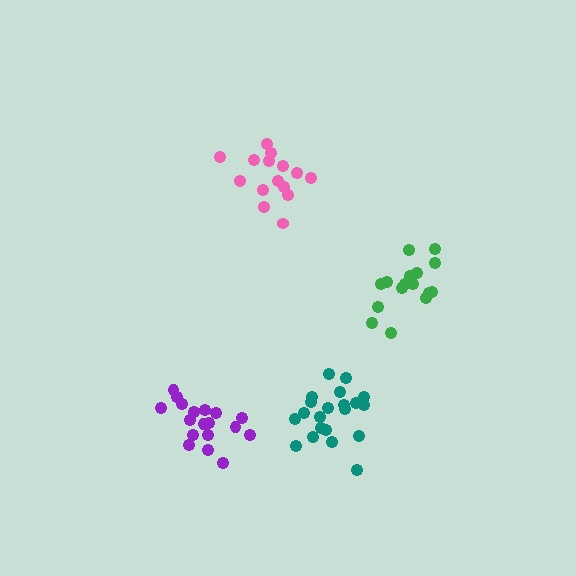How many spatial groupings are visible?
There are 4 spatial groupings.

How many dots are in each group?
Group 1: 15 dots, Group 2: 16 dots, Group 3: 21 dots, Group 4: 18 dots (70 total).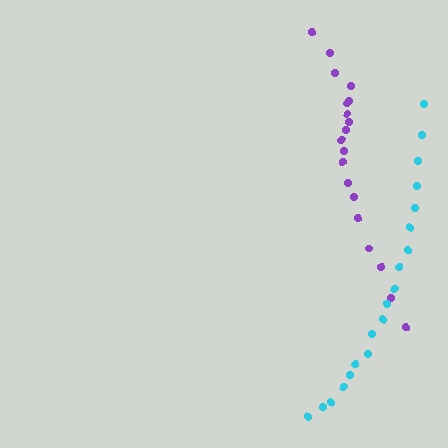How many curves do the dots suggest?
There are 2 distinct paths.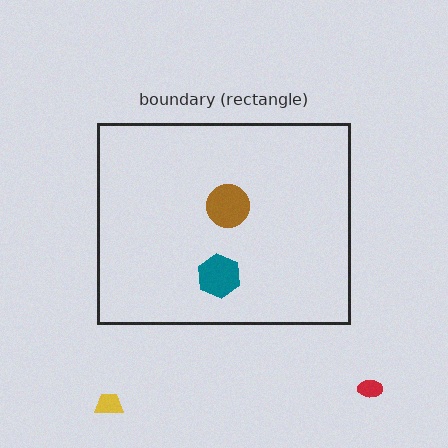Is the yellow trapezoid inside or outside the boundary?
Outside.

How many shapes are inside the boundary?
2 inside, 2 outside.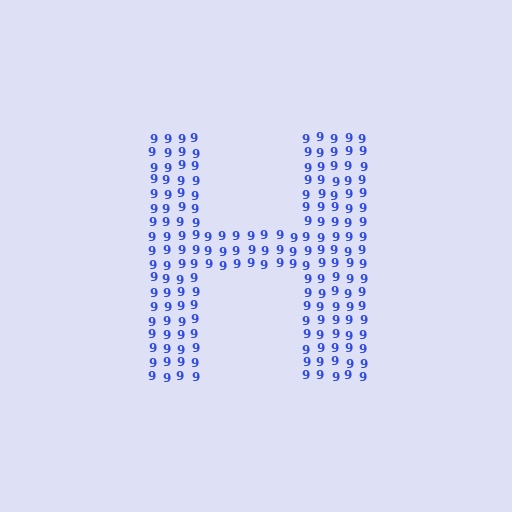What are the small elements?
The small elements are digit 9's.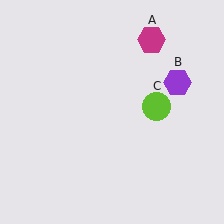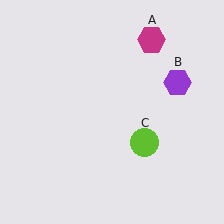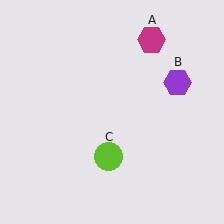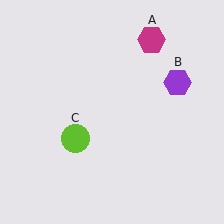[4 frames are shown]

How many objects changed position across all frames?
1 object changed position: lime circle (object C).